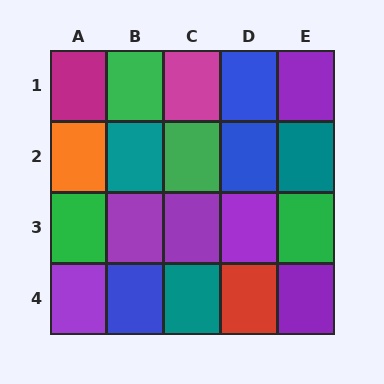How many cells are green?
4 cells are green.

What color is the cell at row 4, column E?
Purple.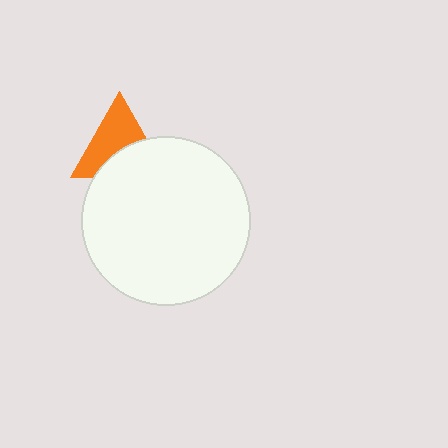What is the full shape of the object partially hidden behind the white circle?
The partially hidden object is an orange triangle.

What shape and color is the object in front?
The object in front is a white circle.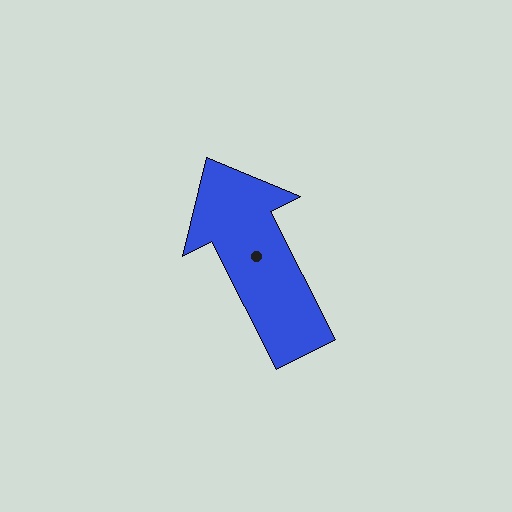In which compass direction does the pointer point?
Northwest.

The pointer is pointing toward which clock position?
Roughly 11 o'clock.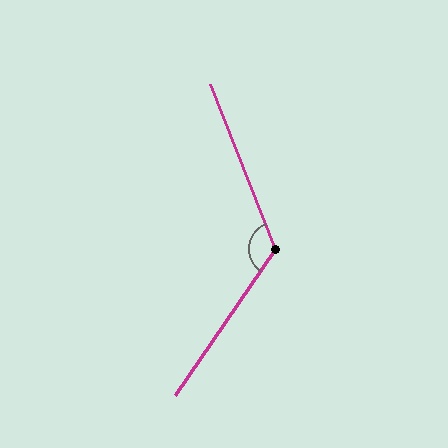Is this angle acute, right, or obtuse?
It is obtuse.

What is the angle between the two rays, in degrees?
Approximately 124 degrees.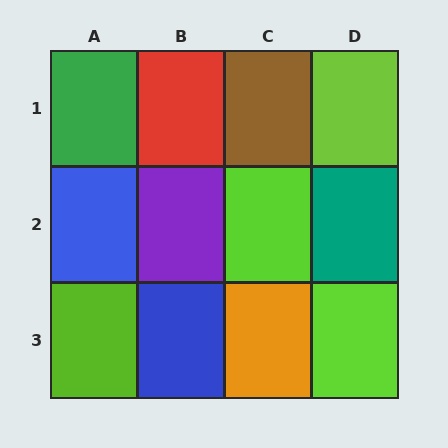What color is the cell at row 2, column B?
Purple.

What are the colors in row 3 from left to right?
Lime, blue, orange, lime.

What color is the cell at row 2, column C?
Lime.